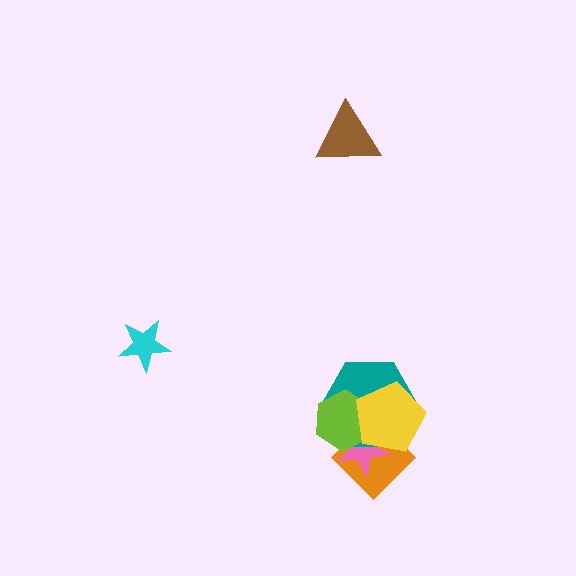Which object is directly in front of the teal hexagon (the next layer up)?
The lime hexagon is directly in front of the teal hexagon.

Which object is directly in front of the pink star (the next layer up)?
The teal hexagon is directly in front of the pink star.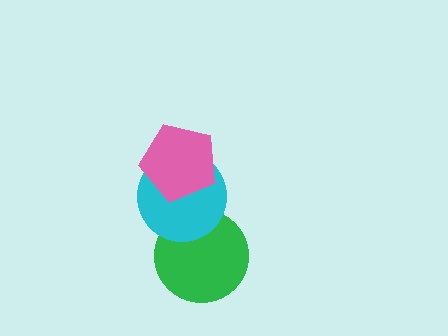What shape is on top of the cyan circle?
The pink pentagon is on top of the cyan circle.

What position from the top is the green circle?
The green circle is 3rd from the top.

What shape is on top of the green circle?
The cyan circle is on top of the green circle.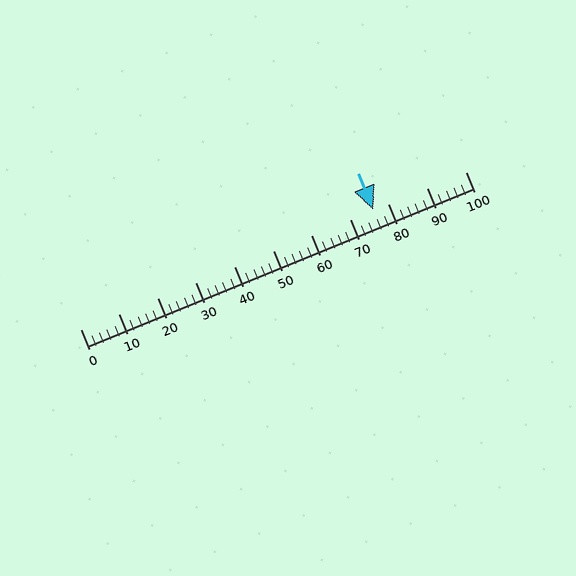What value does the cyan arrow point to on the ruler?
The cyan arrow points to approximately 76.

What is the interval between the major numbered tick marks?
The major tick marks are spaced 10 units apart.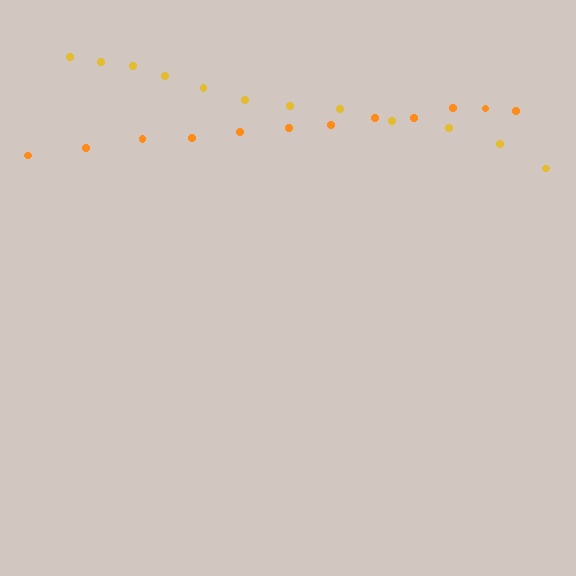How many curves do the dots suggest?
There are 2 distinct paths.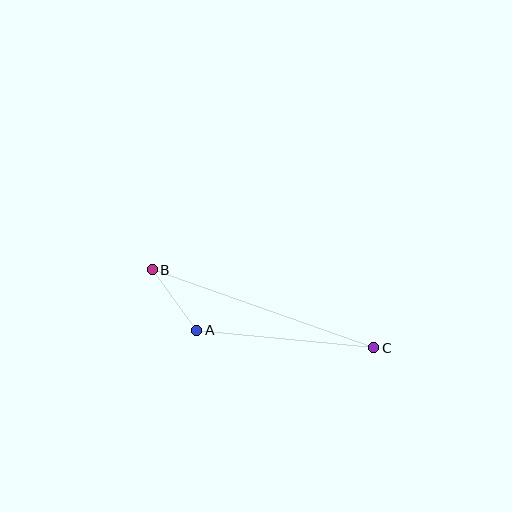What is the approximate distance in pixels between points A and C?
The distance between A and C is approximately 178 pixels.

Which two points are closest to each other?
Points A and B are closest to each other.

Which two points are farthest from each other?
Points B and C are farthest from each other.